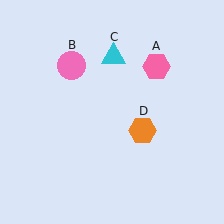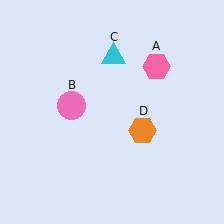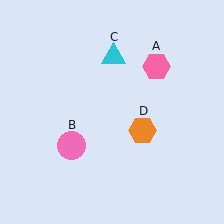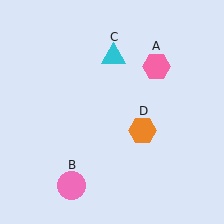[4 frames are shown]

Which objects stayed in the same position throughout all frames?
Pink hexagon (object A) and cyan triangle (object C) and orange hexagon (object D) remained stationary.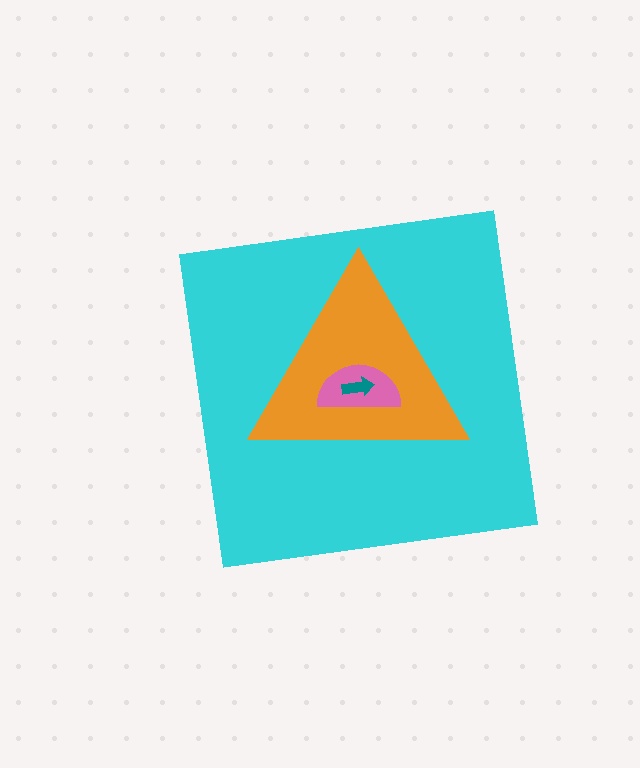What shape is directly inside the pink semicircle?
The teal arrow.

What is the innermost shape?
The teal arrow.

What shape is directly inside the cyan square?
The orange triangle.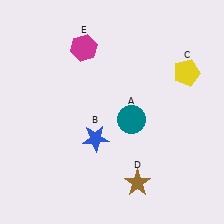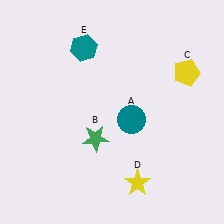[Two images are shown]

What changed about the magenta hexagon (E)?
In Image 1, E is magenta. In Image 2, it changed to teal.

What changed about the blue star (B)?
In Image 1, B is blue. In Image 2, it changed to green.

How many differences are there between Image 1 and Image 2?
There are 3 differences between the two images.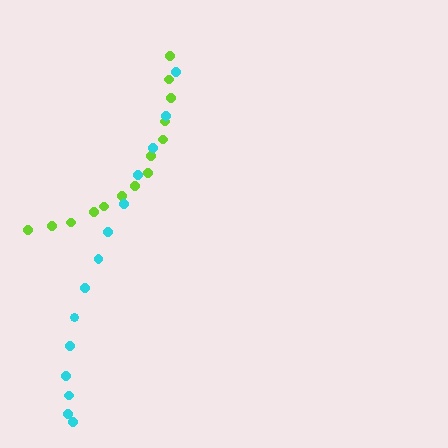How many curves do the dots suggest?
There are 2 distinct paths.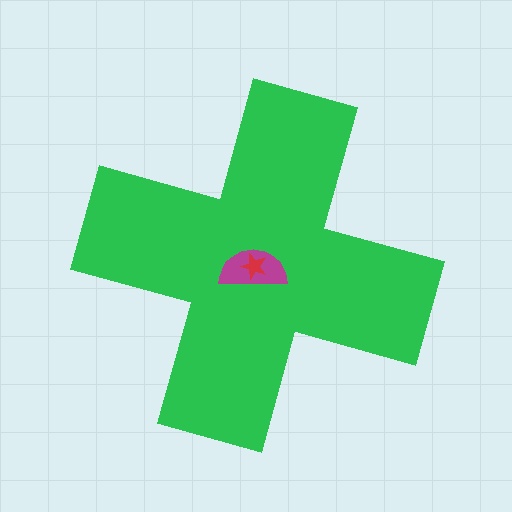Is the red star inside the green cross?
Yes.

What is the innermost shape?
The red star.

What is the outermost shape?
The green cross.